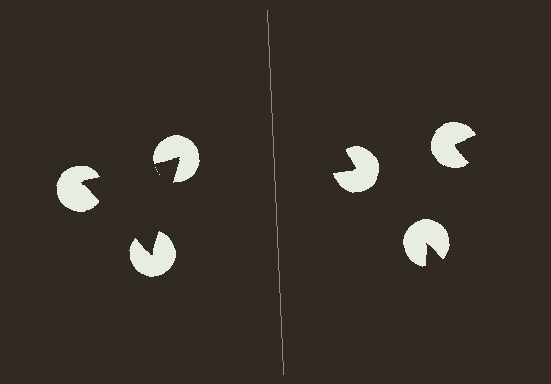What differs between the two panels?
The pac-man discs are positioned identically on both sides; only the wedge orientations differ. On the left they align to a triangle; on the right they are misaligned.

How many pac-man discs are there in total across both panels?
6 — 3 on each side.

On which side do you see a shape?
An illusory triangle appears on the left side. On the right side the wedge cuts are rotated, so no coherent shape forms.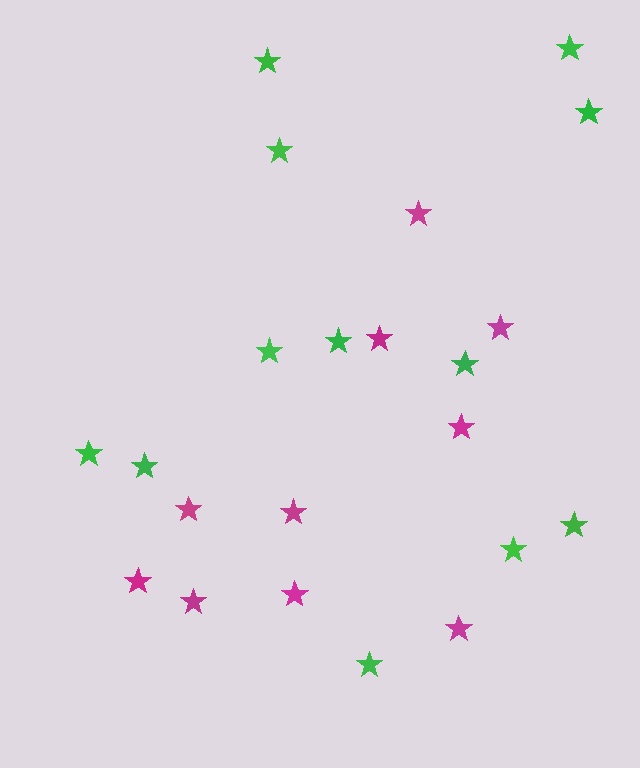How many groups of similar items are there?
There are 2 groups: one group of green stars (12) and one group of magenta stars (10).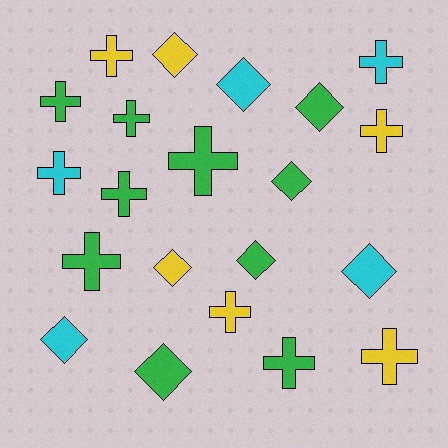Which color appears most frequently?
Green, with 10 objects.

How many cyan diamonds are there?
There are 3 cyan diamonds.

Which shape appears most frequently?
Cross, with 12 objects.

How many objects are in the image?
There are 21 objects.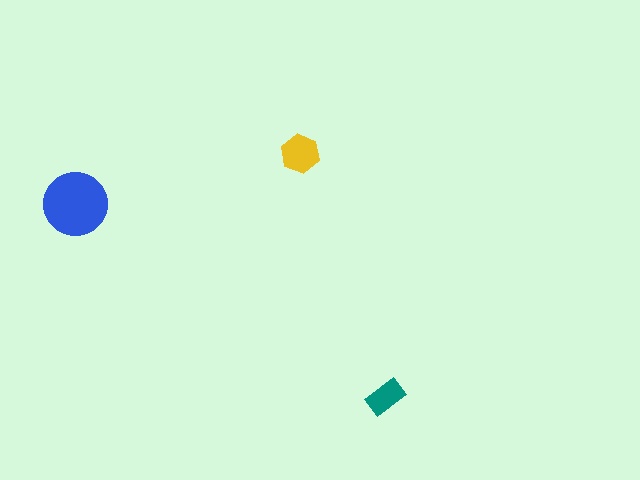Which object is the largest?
The blue circle.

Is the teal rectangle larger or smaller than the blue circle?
Smaller.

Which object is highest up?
The yellow hexagon is topmost.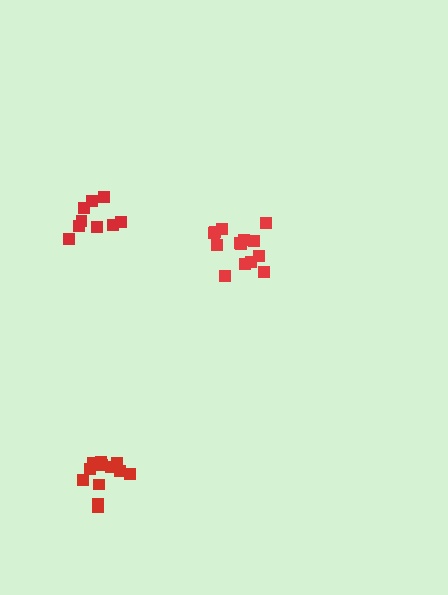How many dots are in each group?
Group 1: 12 dots, Group 2: 14 dots, Group 3: 9 dots (35 total).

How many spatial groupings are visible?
There are 3 spatial groupings.